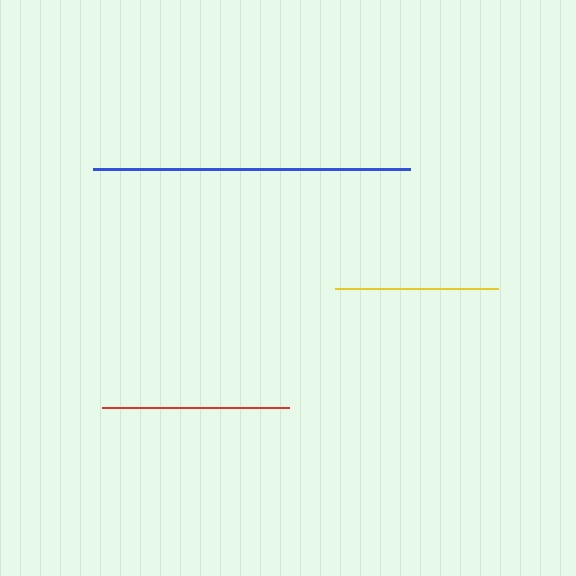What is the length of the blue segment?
The blue segment is approximately 317 pixels long.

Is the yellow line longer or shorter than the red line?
The red line is longer than the yellow line.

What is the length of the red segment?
The red segment is approximately 188 pixels long.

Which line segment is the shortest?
The yellow line is the shortest at approximately 163 pixels.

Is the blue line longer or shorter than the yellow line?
The blue line is longer than the yellow line.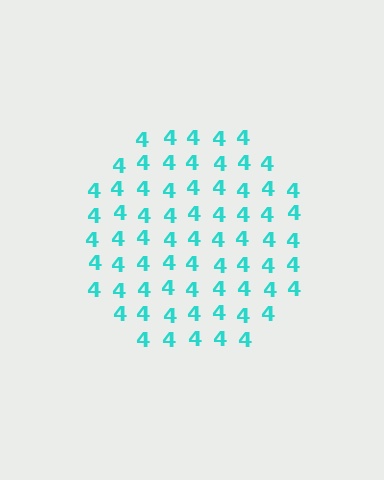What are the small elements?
The small elements are digit 4's.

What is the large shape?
The large shape is a circle.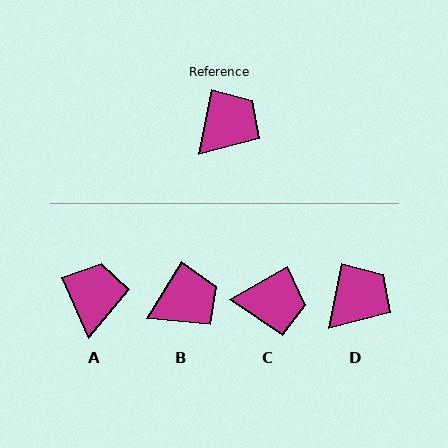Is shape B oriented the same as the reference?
No, it is off by about 20 degrees.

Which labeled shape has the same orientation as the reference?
D.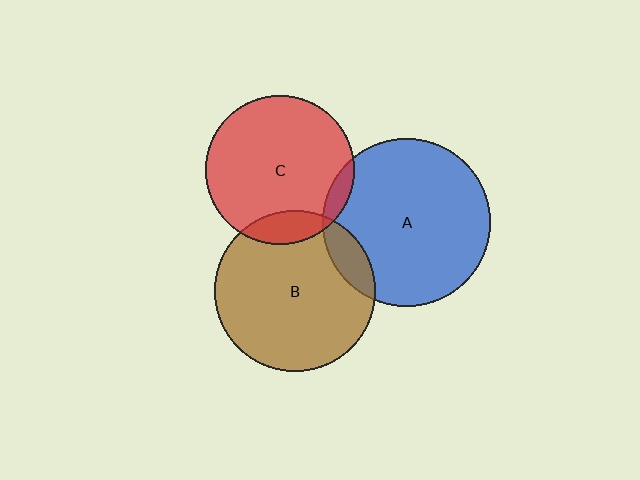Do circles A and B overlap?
Yes.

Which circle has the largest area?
Circle A (blue).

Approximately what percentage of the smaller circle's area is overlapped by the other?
Approximately 10%.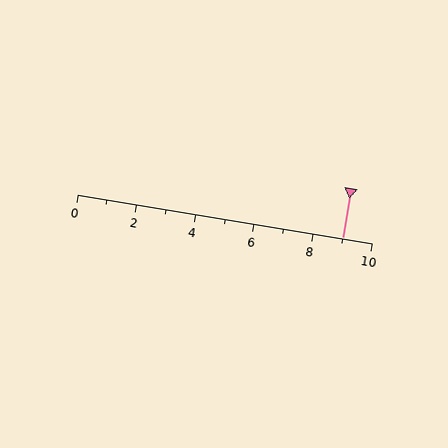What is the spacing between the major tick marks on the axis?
The major ticks are spaced 2 apart.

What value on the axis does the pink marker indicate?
The marker indicates approximately 9.